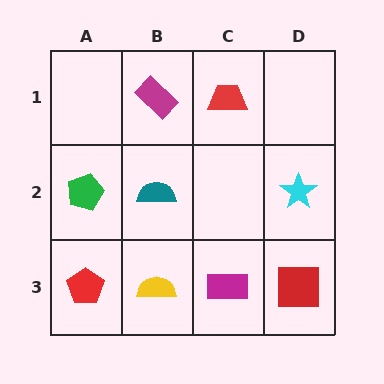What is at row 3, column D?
A red square.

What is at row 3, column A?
A red pentagon.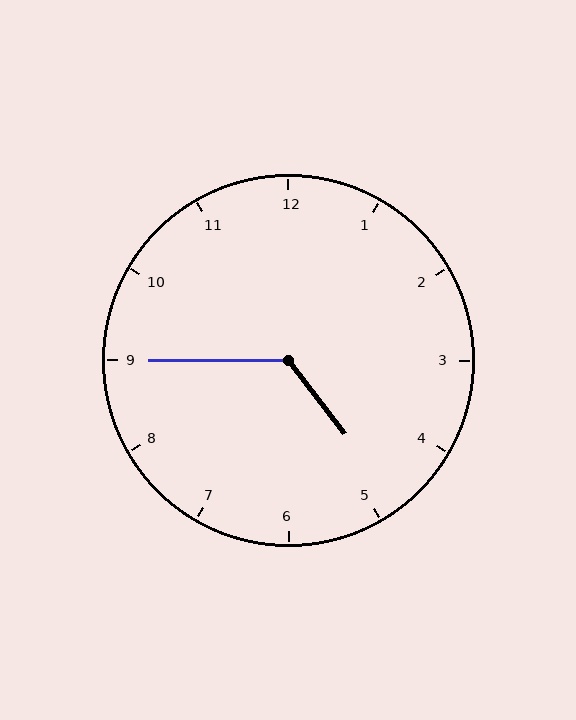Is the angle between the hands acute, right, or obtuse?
It is obtuse.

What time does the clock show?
4:45.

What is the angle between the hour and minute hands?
Approximately 128 degrees.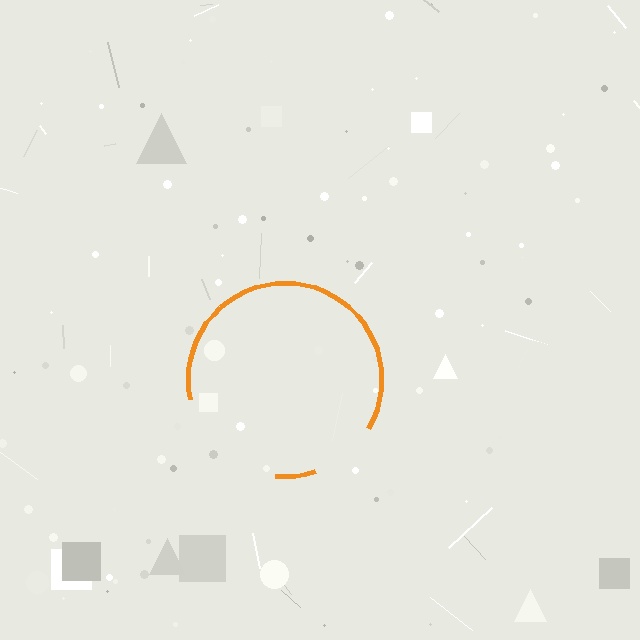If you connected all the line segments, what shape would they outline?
They would outline a circle.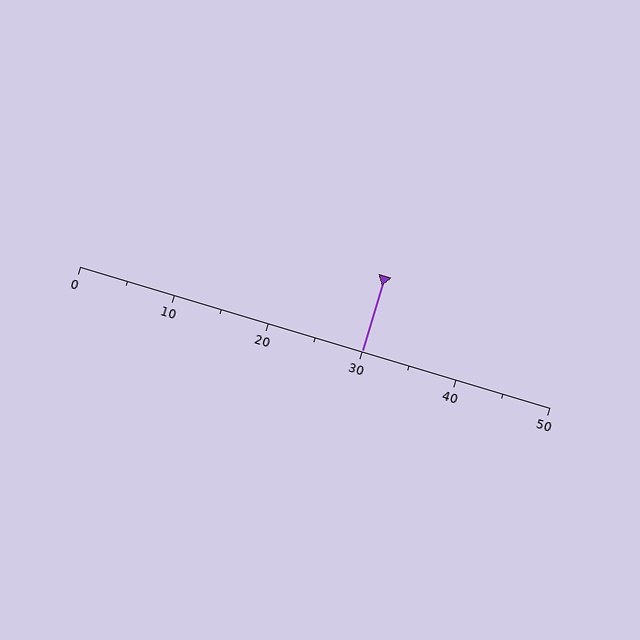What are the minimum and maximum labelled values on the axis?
The axis runs from 0 to 50.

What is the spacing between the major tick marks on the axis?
The major ticks are spaced 10 apart.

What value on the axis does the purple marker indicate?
The marker indicates approximately 30.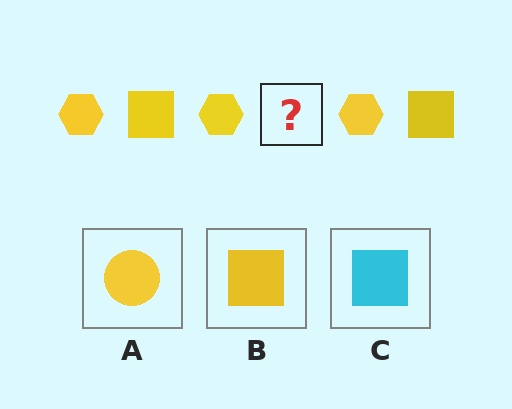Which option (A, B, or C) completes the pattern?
B.